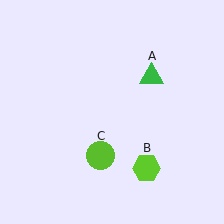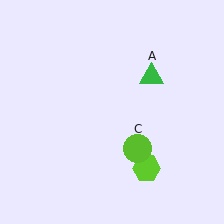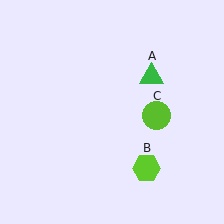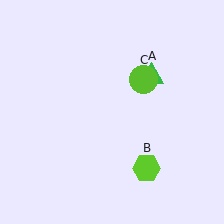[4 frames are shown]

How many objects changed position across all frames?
1 object changed position: lime circle (object C).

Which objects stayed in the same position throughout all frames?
Green triangle (object A) and lime hexagon (object B) remained stationary.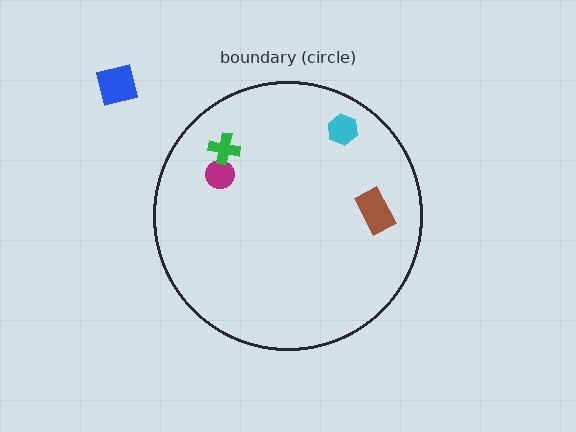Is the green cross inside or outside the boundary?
Inside.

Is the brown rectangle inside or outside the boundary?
Inside.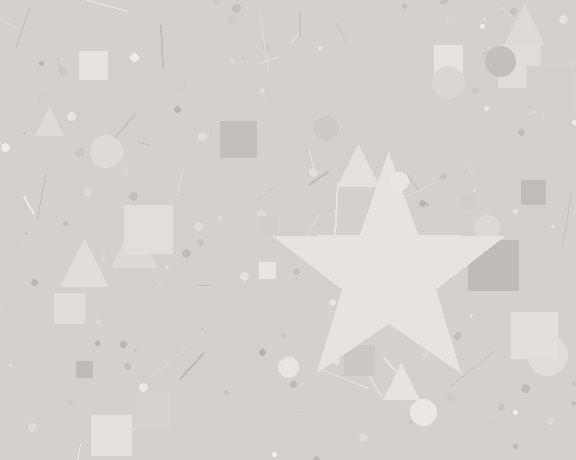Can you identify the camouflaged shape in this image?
The camouflaged shape is a star.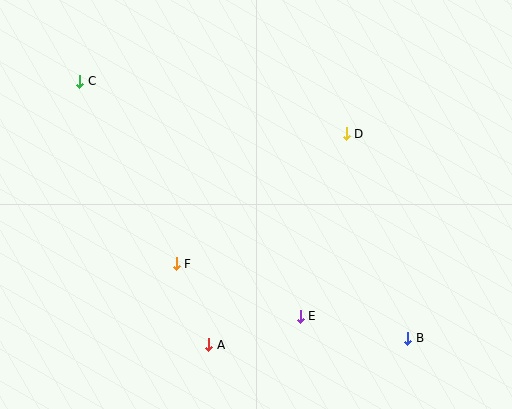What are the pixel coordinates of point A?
Point A is at (209, 345).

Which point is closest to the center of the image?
Point F at (176, 264) is closest to the center.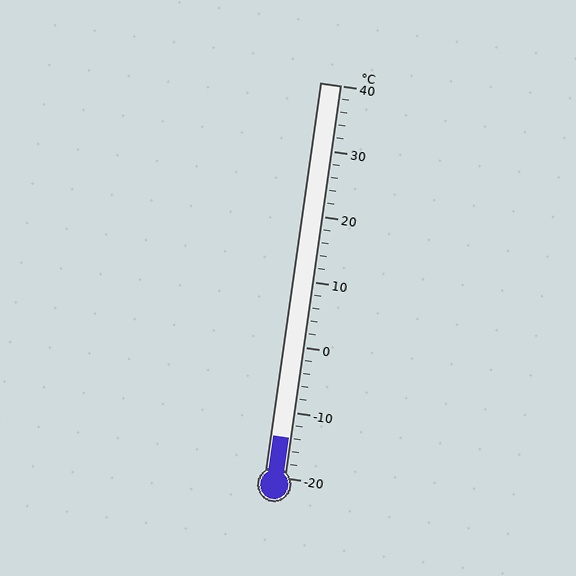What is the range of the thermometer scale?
The thermometer scale ranges from -20°C to 40°C.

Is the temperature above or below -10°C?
The temperature is below -10°C.